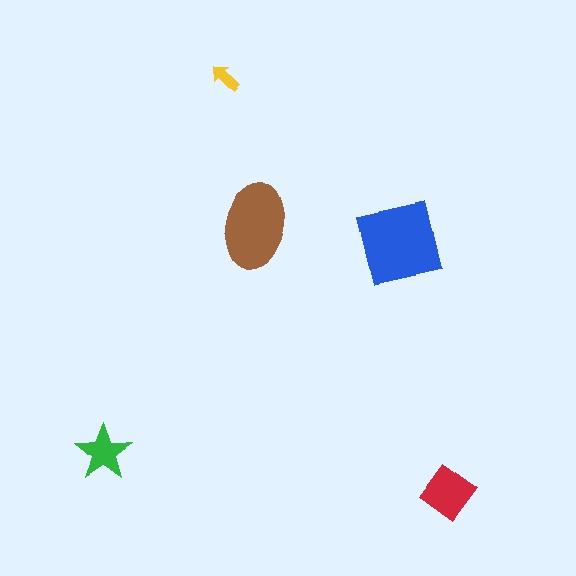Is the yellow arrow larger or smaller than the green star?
Smaller.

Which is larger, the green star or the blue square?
The blue square.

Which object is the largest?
The blue square.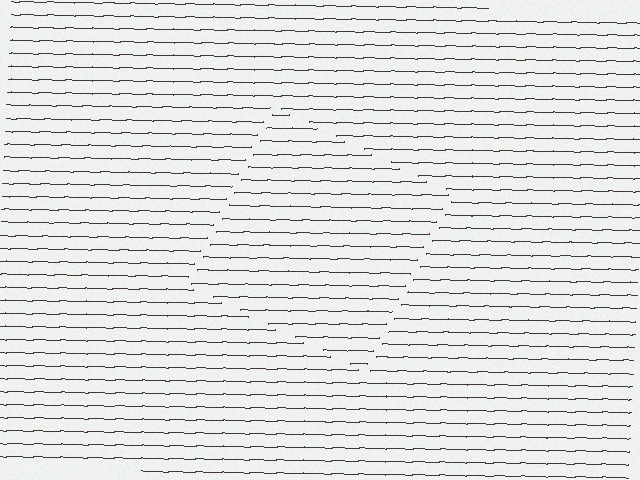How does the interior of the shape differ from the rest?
The interior of the shape contains the same grating, shifted by half a period — the contour is defined by the phase discontinuity where line-ends from the inner and outer gratings abut.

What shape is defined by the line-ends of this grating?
An illusory square. The interior of the shape contains the same grating, shifted by half a period — the contour is defined by the phase discontinuity where line-ends from the inner and outer gratings abut.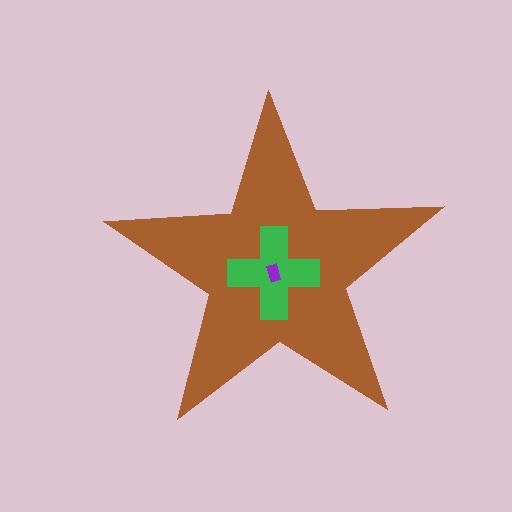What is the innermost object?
The purple rectangle.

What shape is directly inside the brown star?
The green cross.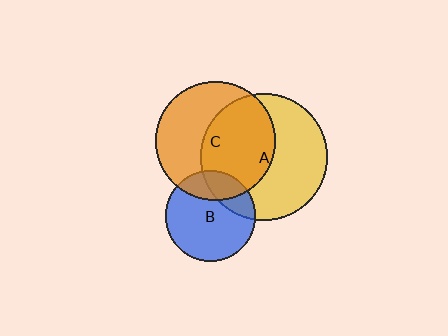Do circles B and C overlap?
Yes.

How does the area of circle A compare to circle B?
Approximately 2.0 times.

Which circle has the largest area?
Circle A (yellow).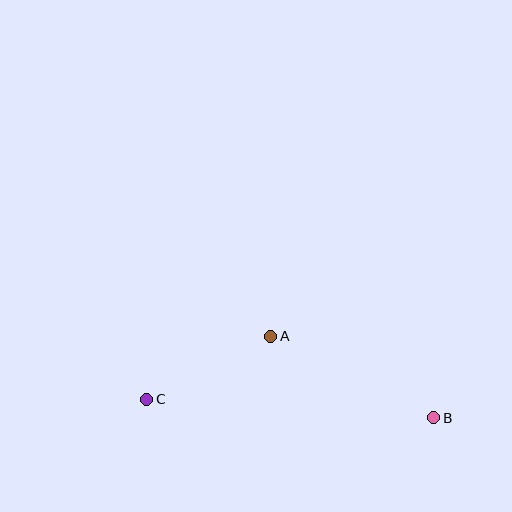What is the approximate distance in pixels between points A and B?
The distance between A and B is approximately 182 pixels.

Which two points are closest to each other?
Points A and C are closest to each other.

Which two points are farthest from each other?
Points B and C are farthest from each other.